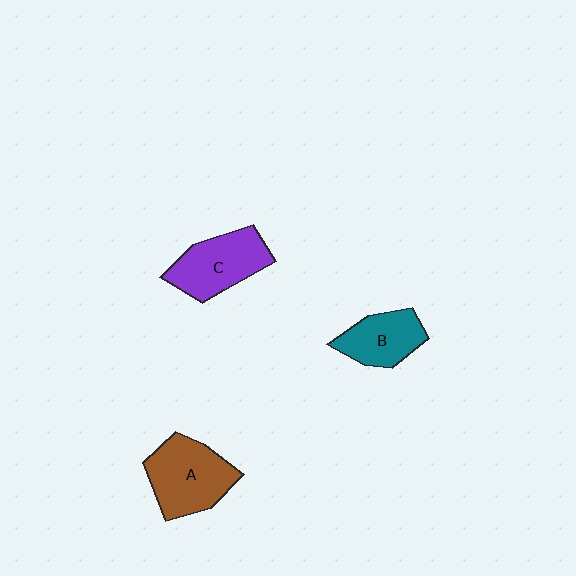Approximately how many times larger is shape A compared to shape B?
Approximately 1.5 times.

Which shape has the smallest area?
Shape B (teal).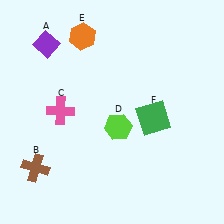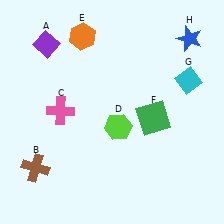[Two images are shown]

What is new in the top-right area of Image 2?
A blue star (H) was added in the top-right area of Image 2.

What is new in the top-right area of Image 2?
A cyan diamond (G) was added in the top-right area of Image 2.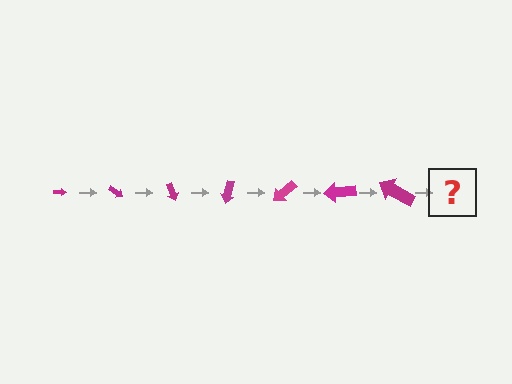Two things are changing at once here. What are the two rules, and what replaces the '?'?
The two rules are that the arrow grows larger each step and it rotates 35 degrees each step. The '?' should be an arrow, larger than the previous one and rotated 245 degrees from the start.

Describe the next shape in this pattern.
It should be an arrow, larger than the previous one and rotated 245 degrees from the start.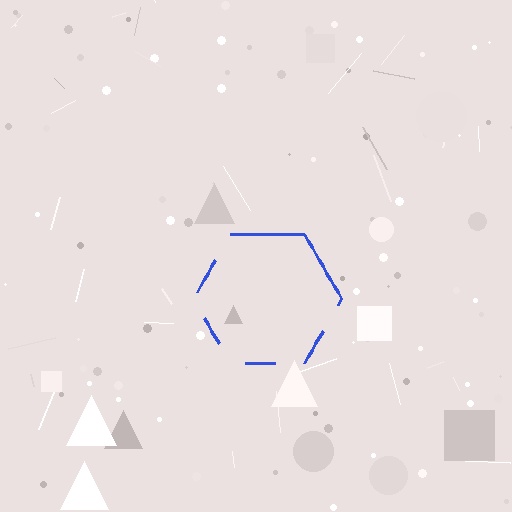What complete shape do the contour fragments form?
The contour fragments form a hexagon.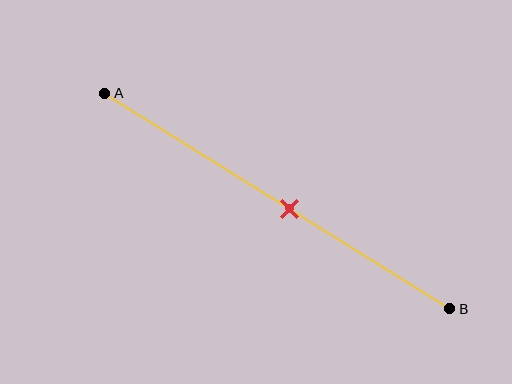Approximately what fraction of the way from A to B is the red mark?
The red mark is approximately 55% of the way from A to B.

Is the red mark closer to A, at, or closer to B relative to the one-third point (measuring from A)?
The red mark is closer to point B than the one-third point of segment AB.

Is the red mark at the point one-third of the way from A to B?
No, the mark is at about 55% from A, not at the 33% one-third point.